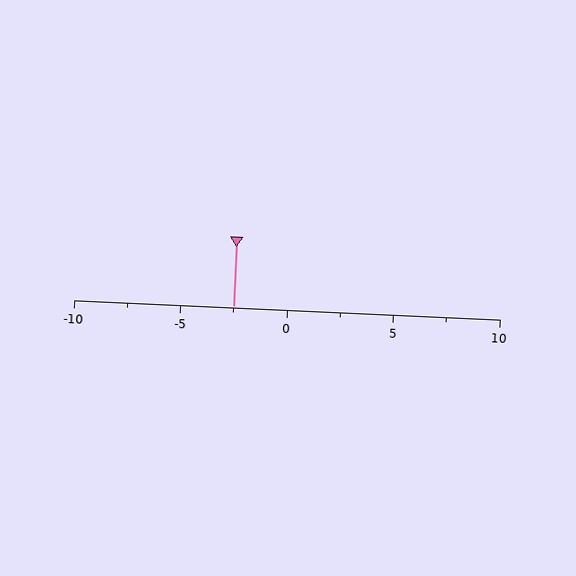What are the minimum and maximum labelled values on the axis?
The axis runs from -10 to 10.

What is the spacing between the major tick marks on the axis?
The major ticks are spaced 5 apart.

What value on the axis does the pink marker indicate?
The marker indicates approximately -2.5.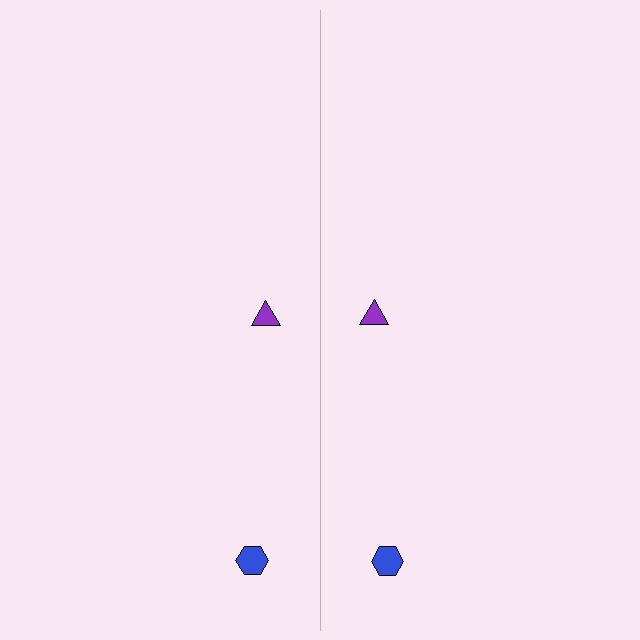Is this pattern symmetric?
Yes, this pattern has bilateral (reflection) symmetry.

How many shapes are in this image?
There are 4 shapes in this image.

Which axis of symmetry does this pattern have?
The pattern has a vertical axis of symmetry running through the center of the image.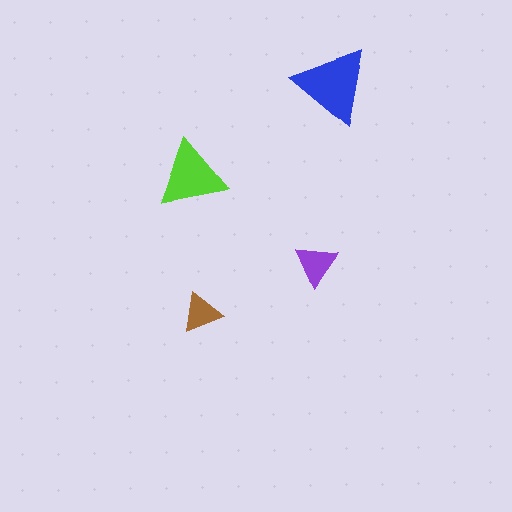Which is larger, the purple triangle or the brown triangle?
The purple one.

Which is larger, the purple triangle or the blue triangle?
The blue one.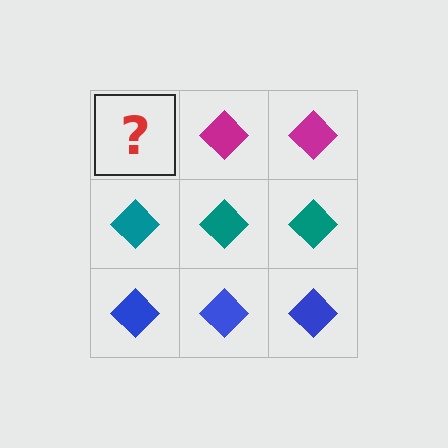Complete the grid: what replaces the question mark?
The question mark should be replaced with a magenta diamond.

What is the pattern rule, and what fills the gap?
The rule is that each row has a consistent color. The gap should be filled with a magenta diamond.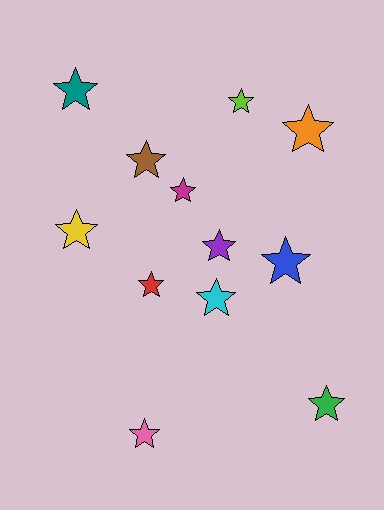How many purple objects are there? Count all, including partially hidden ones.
There is 1 purple object.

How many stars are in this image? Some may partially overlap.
There are 12 stars.